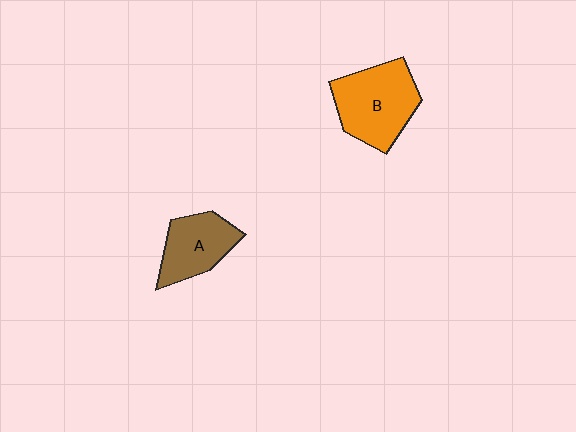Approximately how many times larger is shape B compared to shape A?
Approximately 1.4 times.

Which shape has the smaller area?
Shape A (brown).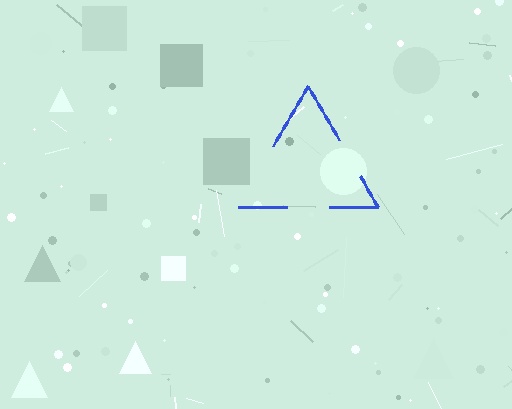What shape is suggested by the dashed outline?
The dashed outline suggests a triangle.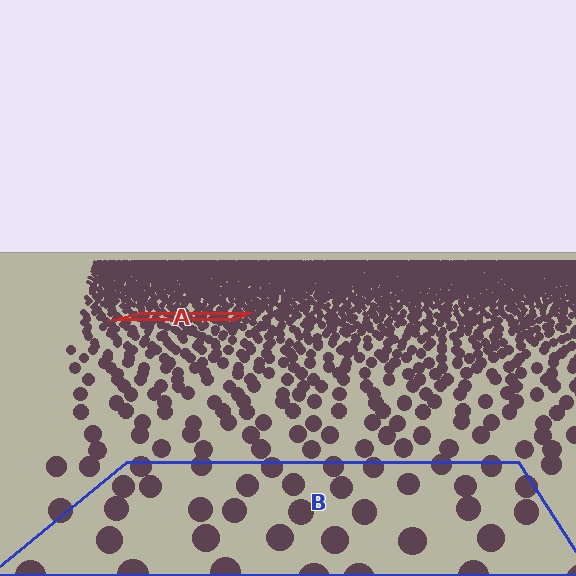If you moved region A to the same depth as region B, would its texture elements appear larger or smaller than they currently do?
They would appear larger. At a closer depth, the same texture elements are projected at a bigger on-screen size.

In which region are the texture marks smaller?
The texture marks are smaller in region A, because it is farther away.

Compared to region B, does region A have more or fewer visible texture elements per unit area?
Region A has more texture elements per unit area — they are packed more densely because it is farther away.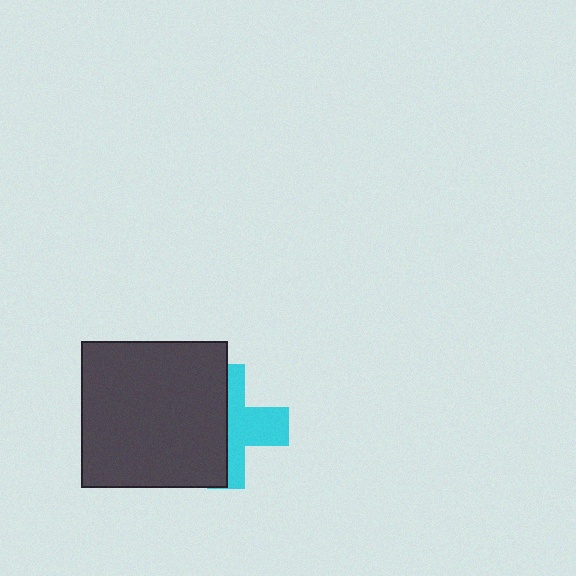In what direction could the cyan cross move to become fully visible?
The cyan cross could move right. That would shift it out from behind the dark gray square entirely.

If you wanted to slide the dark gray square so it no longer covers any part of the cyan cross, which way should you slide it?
Slide it left — that is the most direct way to separate the two shapes.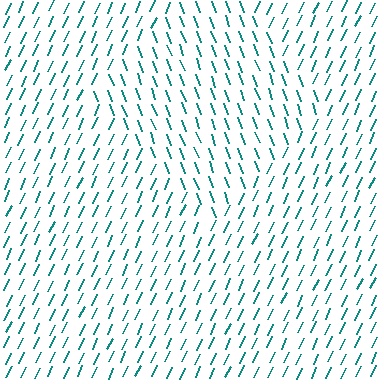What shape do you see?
I see a diamond.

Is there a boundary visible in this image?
Yes, there is a texture boundary formed by a change in line orientation.